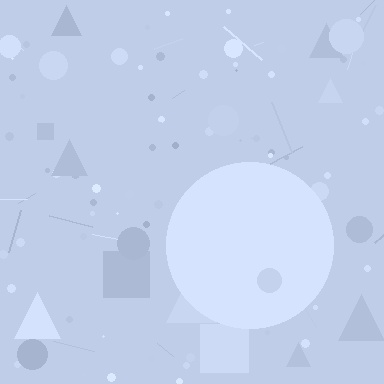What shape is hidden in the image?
A circle is hidden in the image.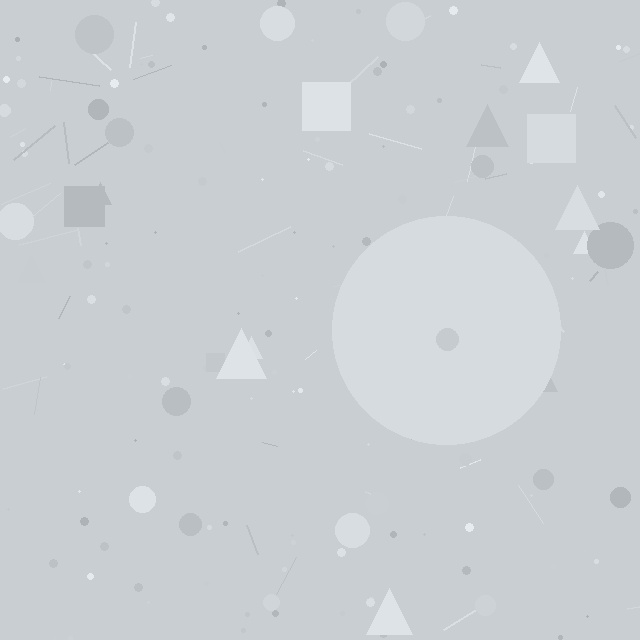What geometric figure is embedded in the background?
A circle is embedded in the background.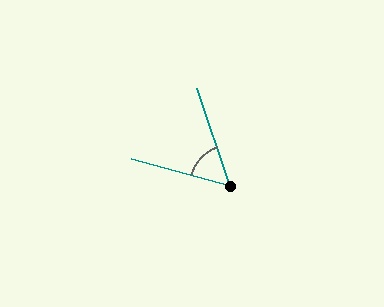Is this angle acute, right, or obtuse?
It is acute.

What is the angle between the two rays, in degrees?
Approximately 56 degrees.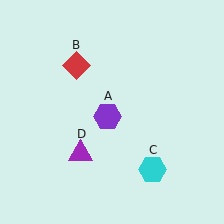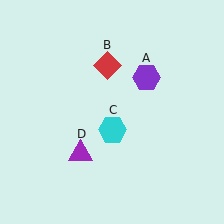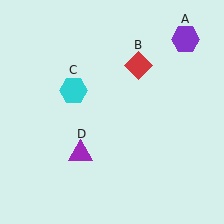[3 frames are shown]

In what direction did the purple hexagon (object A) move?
The purple hexagon (object A) moved up and to the right.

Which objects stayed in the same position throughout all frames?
Purple triangle (object D) remained stationary.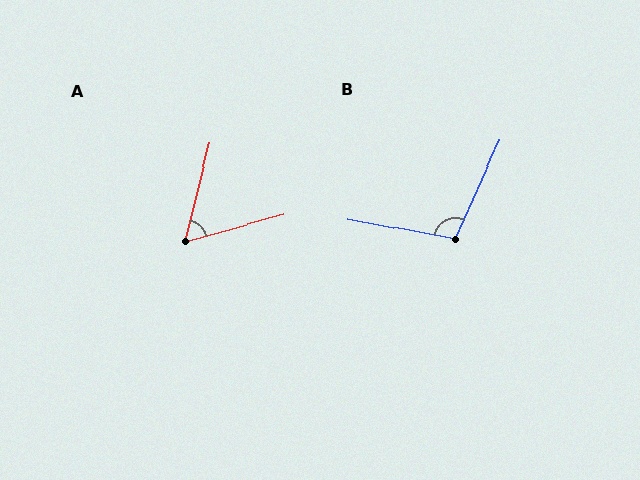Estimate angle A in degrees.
Approximately 61 degrees.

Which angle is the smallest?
A, at approximately 61 degrees.